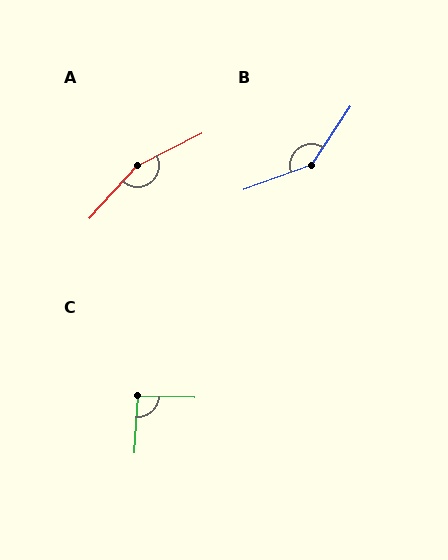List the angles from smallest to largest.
C (92°), B (144°), A (159°).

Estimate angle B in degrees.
Approximately 144 degrees.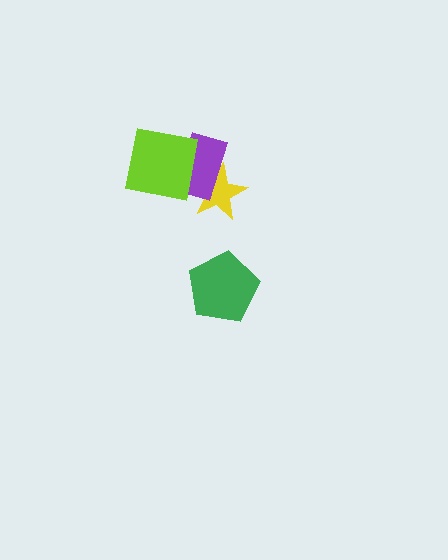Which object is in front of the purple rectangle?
The lime square is in front of the purple rectangle.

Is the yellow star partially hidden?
Yes, it is partially covered by another shape.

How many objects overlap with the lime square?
2 objects overlap with the lime square.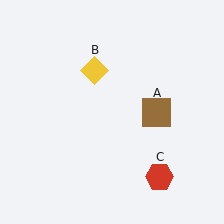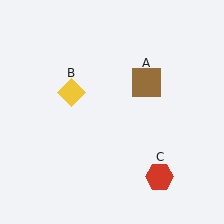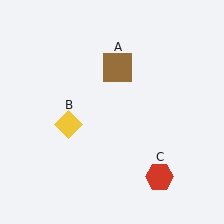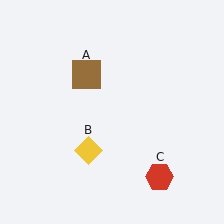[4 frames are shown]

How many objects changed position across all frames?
2 objects changed position: brown square (object A), yellow diamond (object B).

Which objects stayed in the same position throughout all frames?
Red hexagon (object C) remained stationary.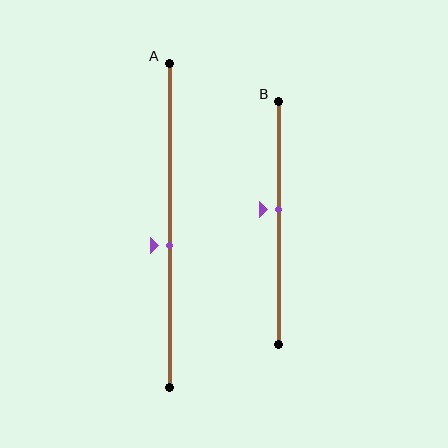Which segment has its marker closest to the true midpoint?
Segment B has its marker closest to the true midpoint.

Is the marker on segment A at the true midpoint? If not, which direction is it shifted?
No, the marker on segment A is shifted downward by about 6% of the segment length.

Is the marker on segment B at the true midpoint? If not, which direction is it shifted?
No, the marker on segment B is shifted upward by about 5% of the segment length.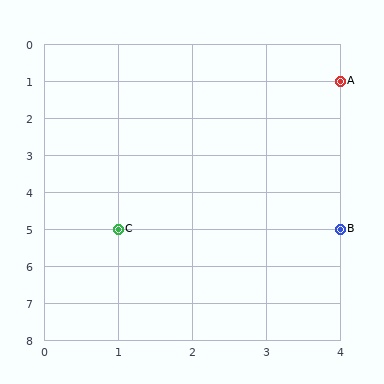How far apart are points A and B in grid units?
Points A and B are 4 rows apart.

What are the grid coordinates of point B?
Point B is at grid coordinates (4, 5).